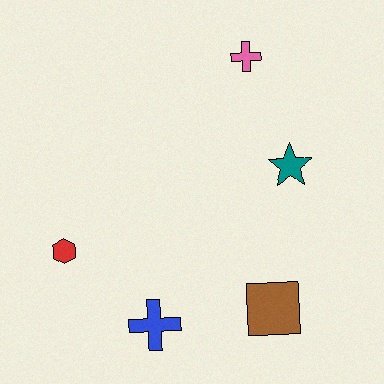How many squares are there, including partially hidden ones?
There is 1 square.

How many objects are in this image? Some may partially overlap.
There are 5 objects.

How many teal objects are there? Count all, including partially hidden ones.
There is 1 teal object.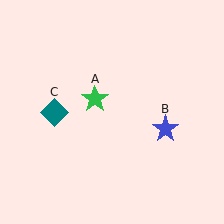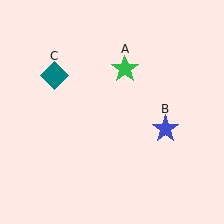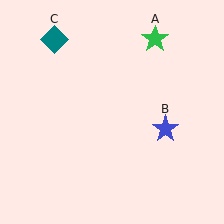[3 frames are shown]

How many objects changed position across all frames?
2 objects changed position: green star (object A), teal diamond (object C).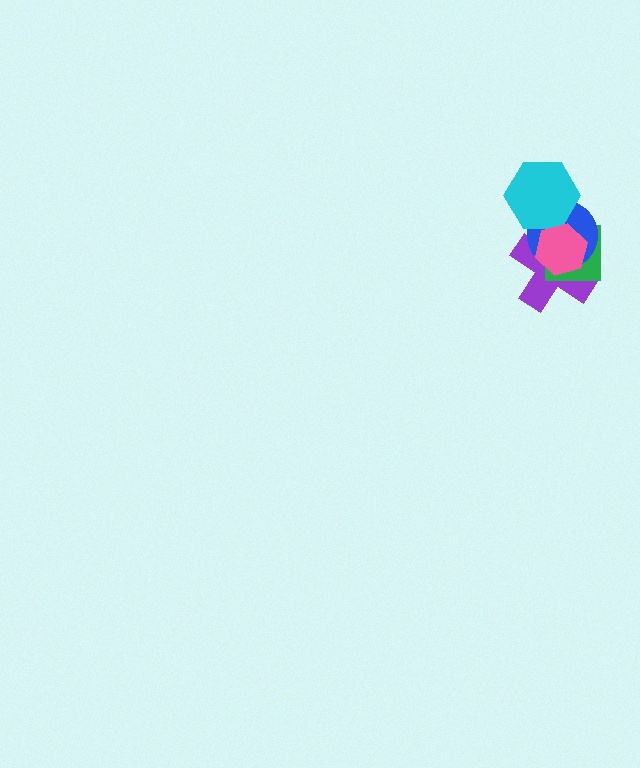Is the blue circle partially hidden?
Yes, it is partially covered by another shape.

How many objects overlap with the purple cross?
3 objects overlap with the purple cross.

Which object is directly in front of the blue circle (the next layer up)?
The cyan hexagon is directly in front of the blue circle.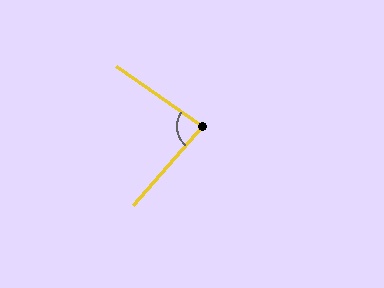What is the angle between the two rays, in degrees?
Approximately 83 degrees.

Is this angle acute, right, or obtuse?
It is acute.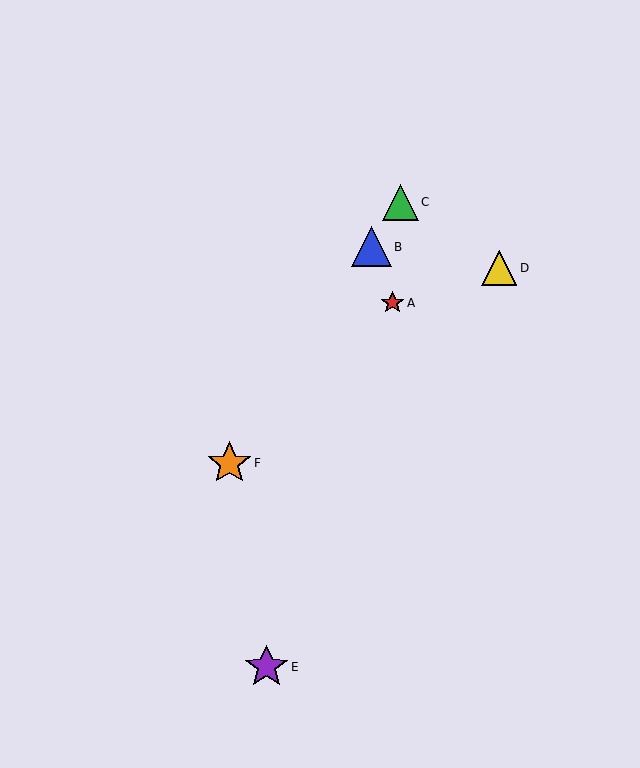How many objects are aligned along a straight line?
3 objects (B, C, F) are aligned along a straight line.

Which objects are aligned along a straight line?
Objects B, C, F are aligned along a straight line.